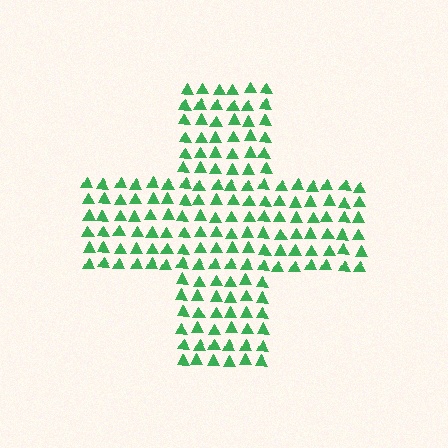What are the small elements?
The small elements are triangles.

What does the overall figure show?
The overall figure shows a cross.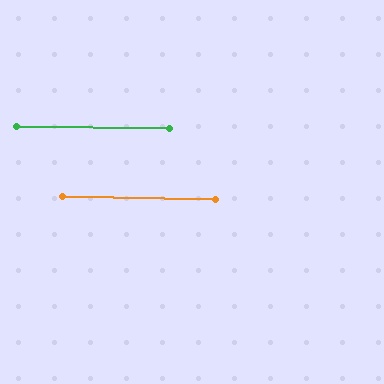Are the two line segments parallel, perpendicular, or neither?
Parallel — their directions differ by only 0.6°.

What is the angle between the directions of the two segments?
Approximately 1 degree.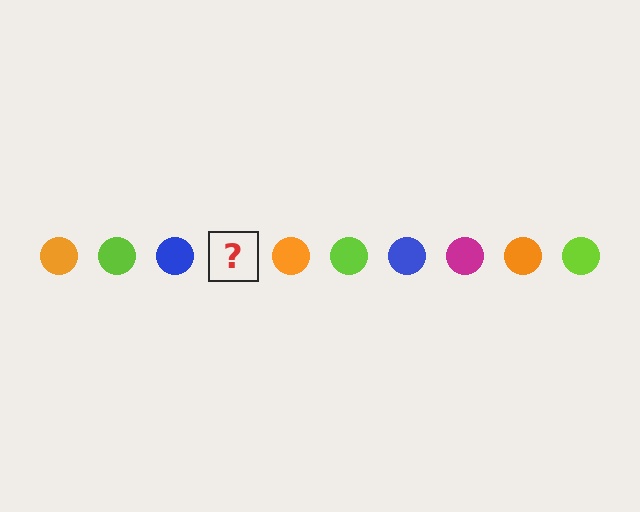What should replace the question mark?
The question mark should be replaced with a magenta circle.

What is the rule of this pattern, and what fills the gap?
The rule is that the pattern cycles through orange, lime, blue, magenta circles. The gap should be filled with a magenta circle.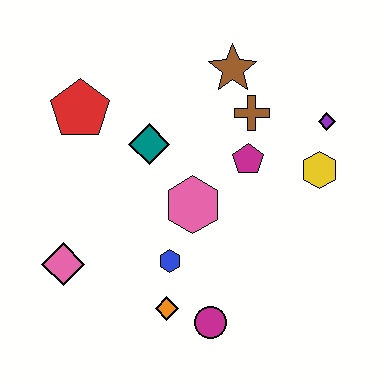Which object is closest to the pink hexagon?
The blue hexagon is closest to the pink hexagon.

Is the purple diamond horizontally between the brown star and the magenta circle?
No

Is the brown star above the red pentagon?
Yes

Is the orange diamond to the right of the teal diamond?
Yes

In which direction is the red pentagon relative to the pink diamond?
The red pentagon is above the pink diamond.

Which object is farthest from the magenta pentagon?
The pink diamond is farthest from the magenta pentagon.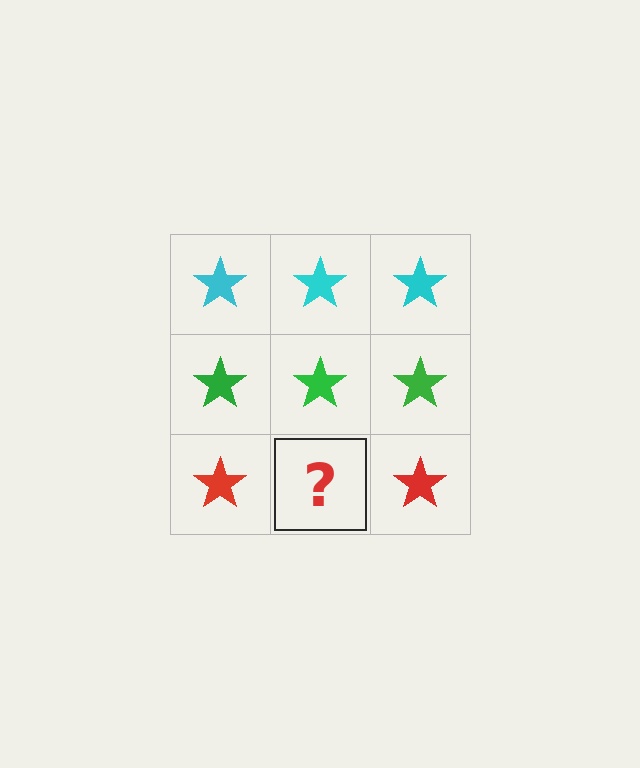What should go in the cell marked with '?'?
The missing cell should contain a red star.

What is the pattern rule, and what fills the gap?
The rule is that each row has a consistent color. The gap should be filled with a red star.